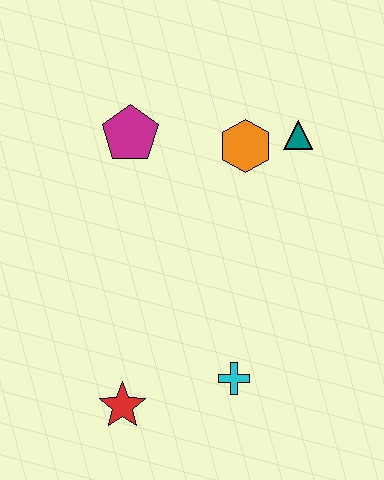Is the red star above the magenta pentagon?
No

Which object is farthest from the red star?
The teal triangle is farthest from the red star.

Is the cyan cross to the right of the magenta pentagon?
Yes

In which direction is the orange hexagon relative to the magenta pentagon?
The orange hexagon is to the right of the magenta pentagon.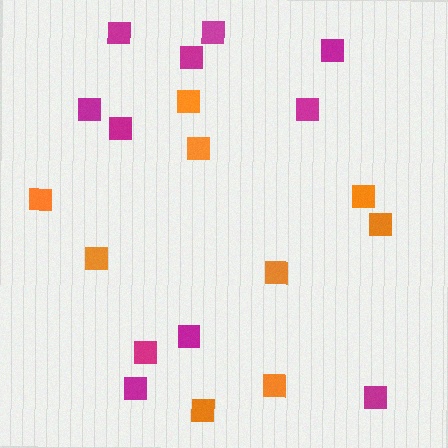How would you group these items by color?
There are 2 groups: one group of magenta squares (11) and one group of orange squares (9).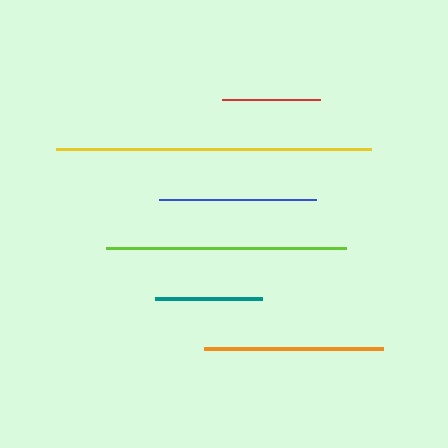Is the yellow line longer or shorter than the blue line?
The yellow line is longer than the blue line.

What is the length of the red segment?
The red segment is approximately 98 pixels long.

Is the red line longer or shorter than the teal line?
The teal line is longer than the red line.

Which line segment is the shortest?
The red line is the shortest at approximately 98 pixels.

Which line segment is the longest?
The yellow line is the longest at approximately 315 pixels.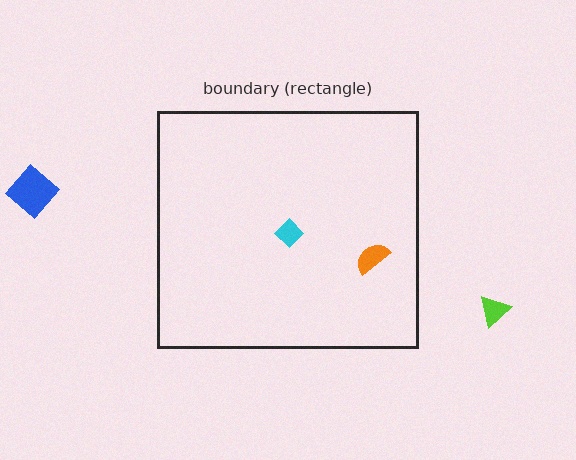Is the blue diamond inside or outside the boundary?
Outside.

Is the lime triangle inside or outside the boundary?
Outside.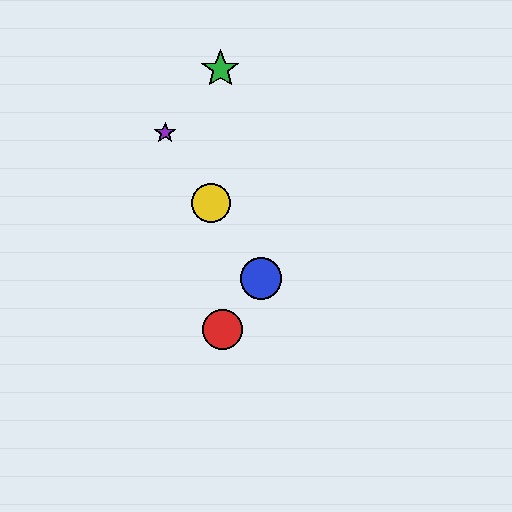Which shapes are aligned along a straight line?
The blue circle, the yellow circle, the purple star are aligned along a straight line.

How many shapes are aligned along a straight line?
3 shapes (the blue circle, the yellow circle, the purple star) are aligned along a straight line.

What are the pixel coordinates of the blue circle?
The blue circle is at (261, 279).